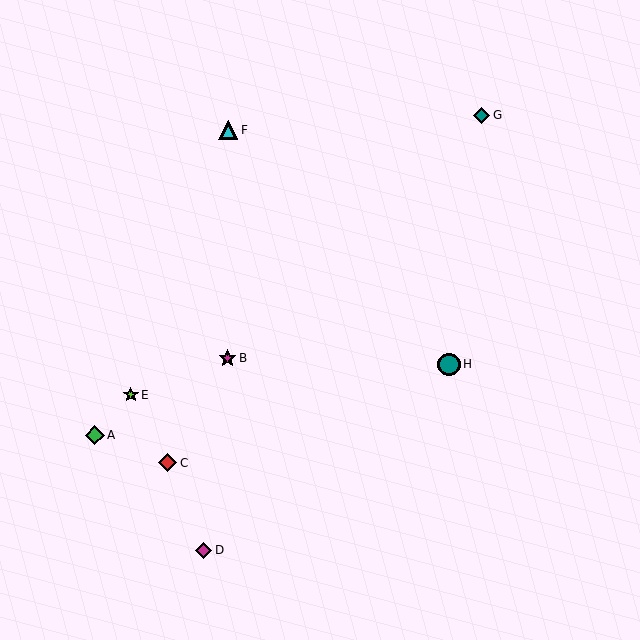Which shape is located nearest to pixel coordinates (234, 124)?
The cyan triangle (labeled F) at (228, 130) is nearest to that location.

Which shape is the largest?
The teal circle (labeled H) is the largest.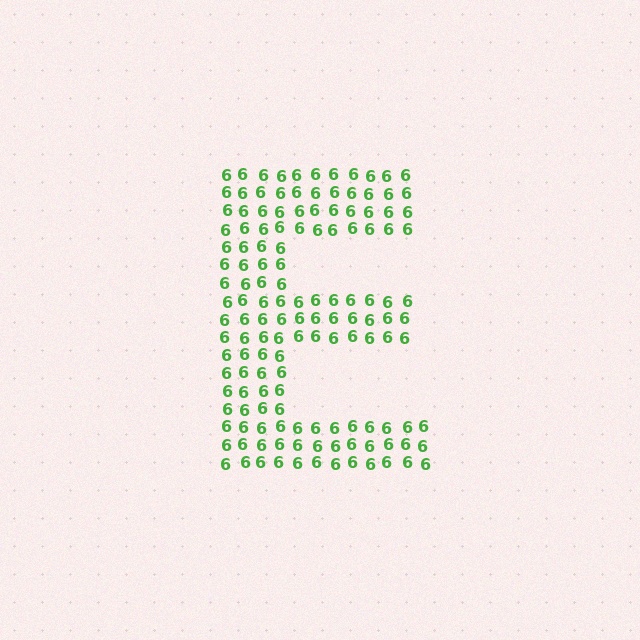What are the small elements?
The small elements are digit 6's.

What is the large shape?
The large shape is the letter E.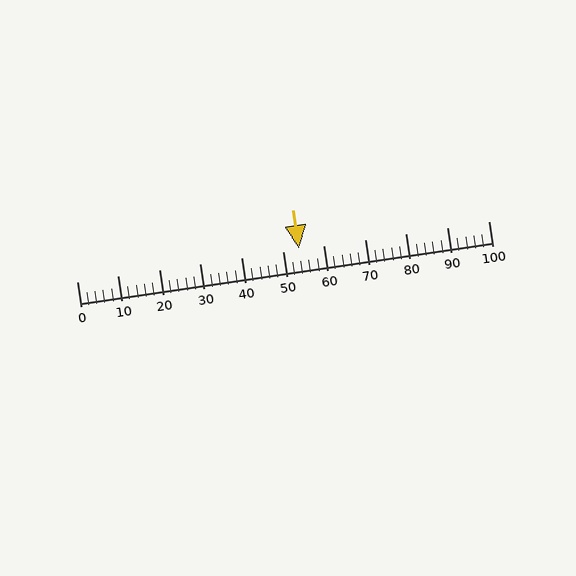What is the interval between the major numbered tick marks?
The major tick marks are spaced 10 units apart.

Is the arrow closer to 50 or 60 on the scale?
The arrow is closer to 50.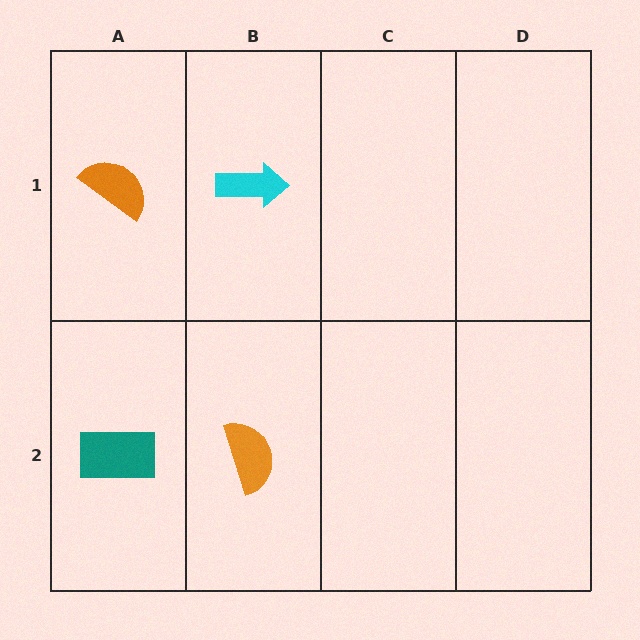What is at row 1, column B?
A cyan arrow.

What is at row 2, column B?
An orange semicircle.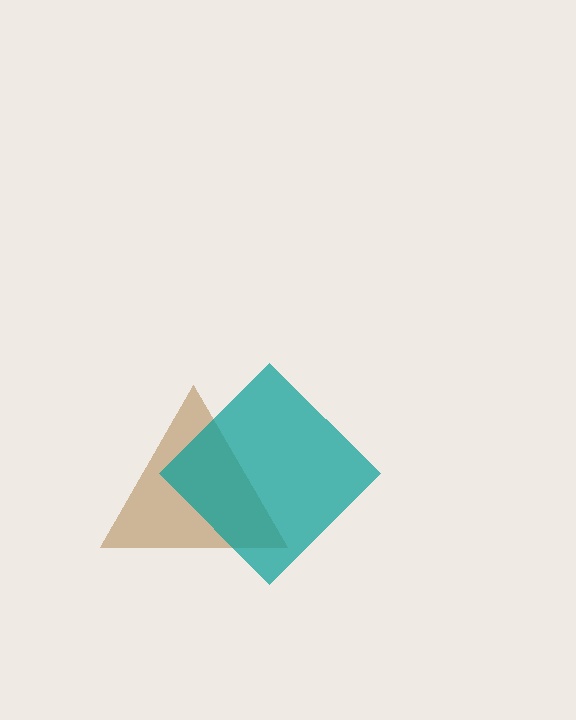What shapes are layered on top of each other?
The layered shapes are: a brown triangle, a teal diamond.